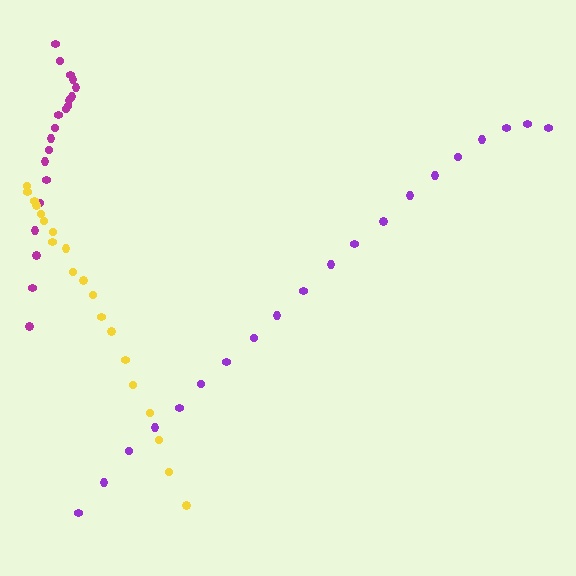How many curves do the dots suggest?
There are 3 distinct paths.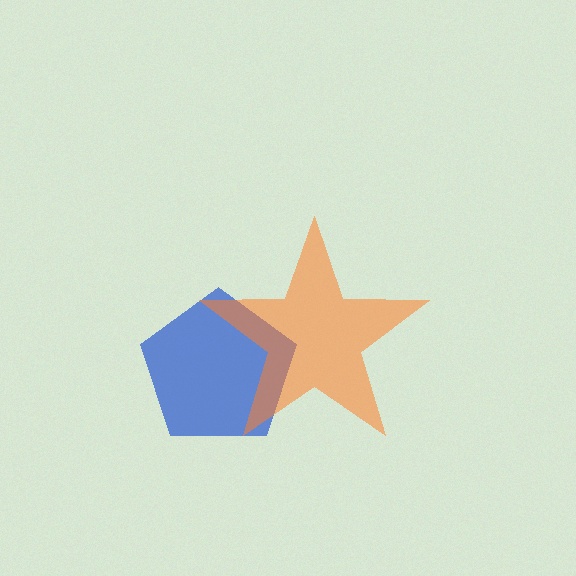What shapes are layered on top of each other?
The layered shapes are: a blue pentagon, an orange star.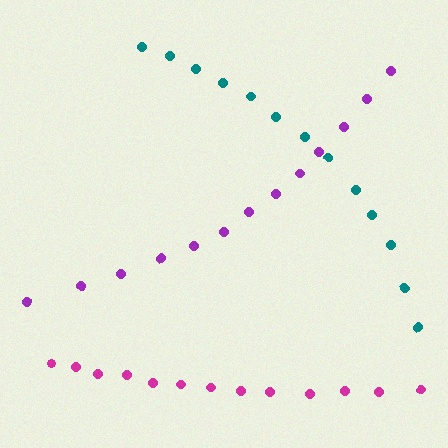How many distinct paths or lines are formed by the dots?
There are 3 distinct paths.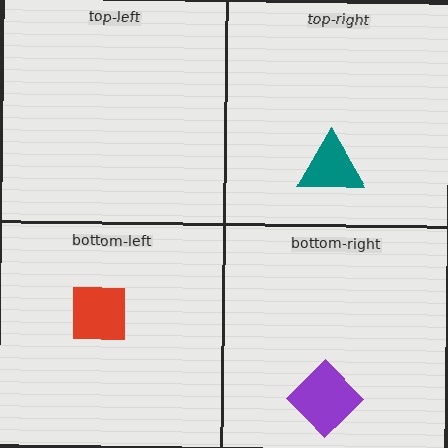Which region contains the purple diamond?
The bottom-right region.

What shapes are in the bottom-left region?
The red square.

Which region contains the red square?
The bottom-left region.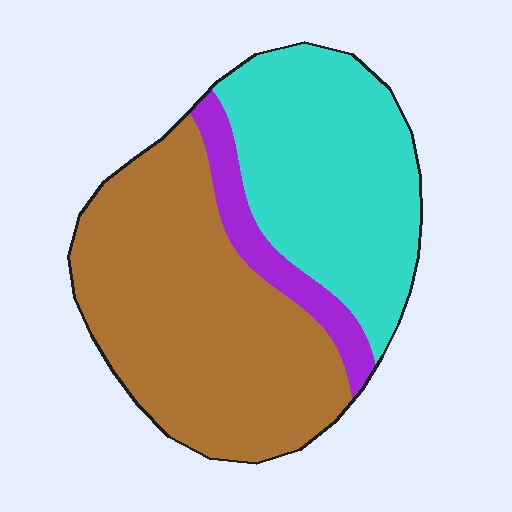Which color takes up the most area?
Brown, at roughly 50%.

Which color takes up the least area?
Purple, at roughly 10%.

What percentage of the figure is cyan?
Cyan covers about 40% of the figure.